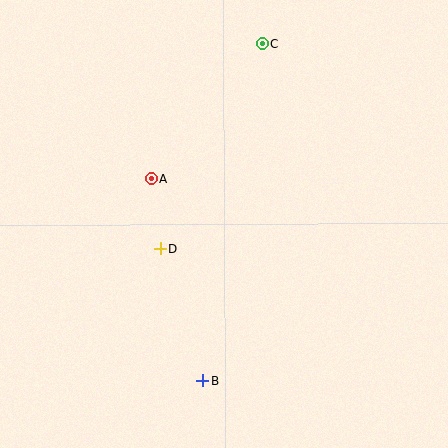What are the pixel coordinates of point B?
Point B is at (203, 381).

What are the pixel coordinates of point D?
Point D is at (161, 249).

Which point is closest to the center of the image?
Point D at (161, 249) is closest to the center.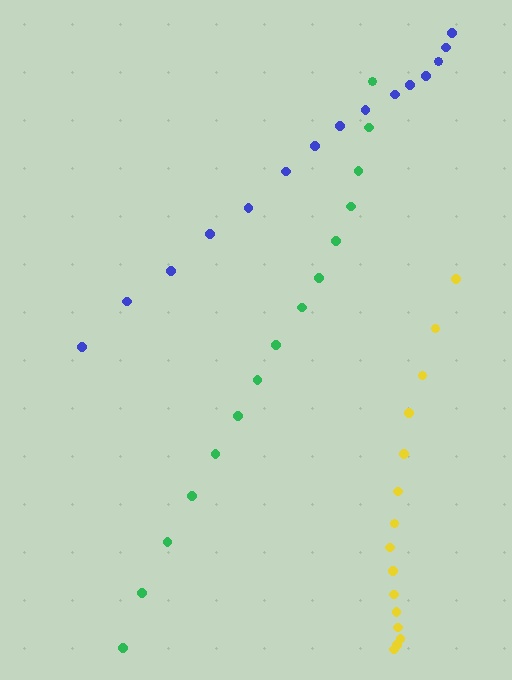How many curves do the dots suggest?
There are 3 distinct paths.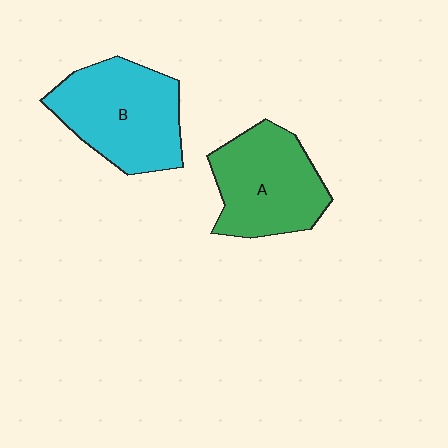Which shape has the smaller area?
Shape A (green).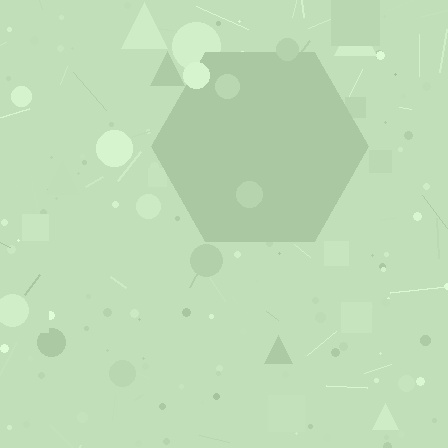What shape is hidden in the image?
A hexagon is hidden in the image.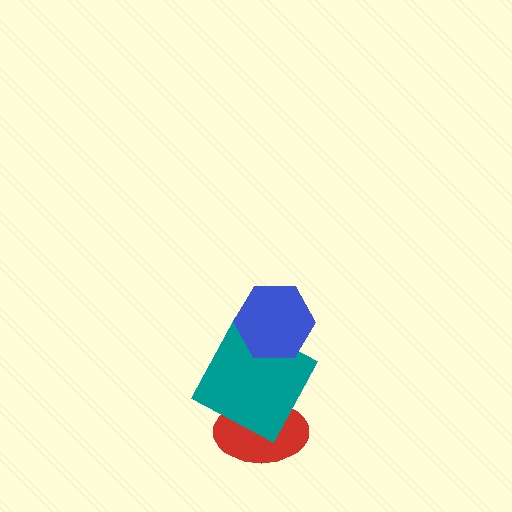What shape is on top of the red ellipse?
The teal square is on top of the red ellipse.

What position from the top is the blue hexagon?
The blue hexagon is 1st from the top.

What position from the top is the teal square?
The teal square is 2nd from the top.